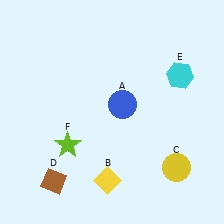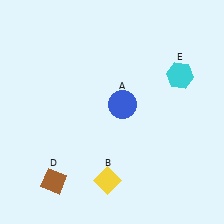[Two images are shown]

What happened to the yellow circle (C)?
The yellow circle (C) was removed in Image 2. It was in the bottom-right area of Image 1.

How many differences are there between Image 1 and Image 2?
There are 2 differences between the two images.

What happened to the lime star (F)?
The lime star (F) was removed in Image 2. It was in the bottom-left area of Image 1.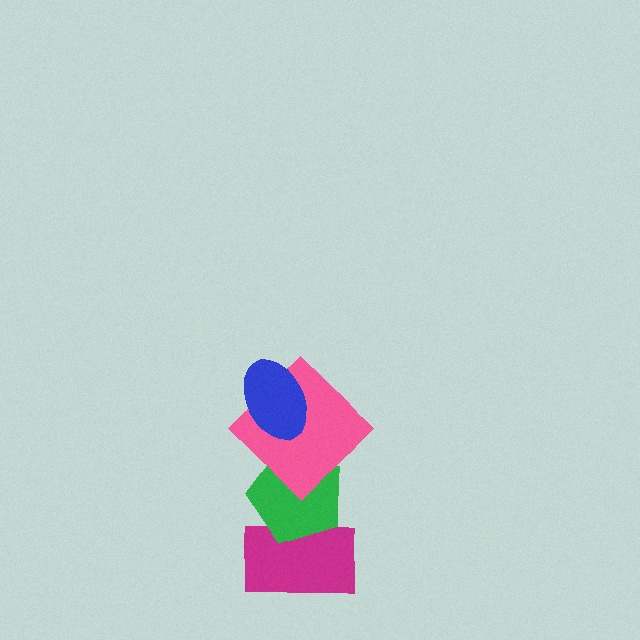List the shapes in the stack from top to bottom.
From top to bottom: the blue ellipse, the pink diamond, the green pentagon, the magenta rectangle.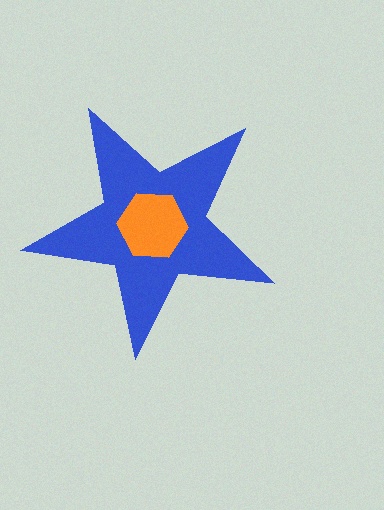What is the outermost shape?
The blue star.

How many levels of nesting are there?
2.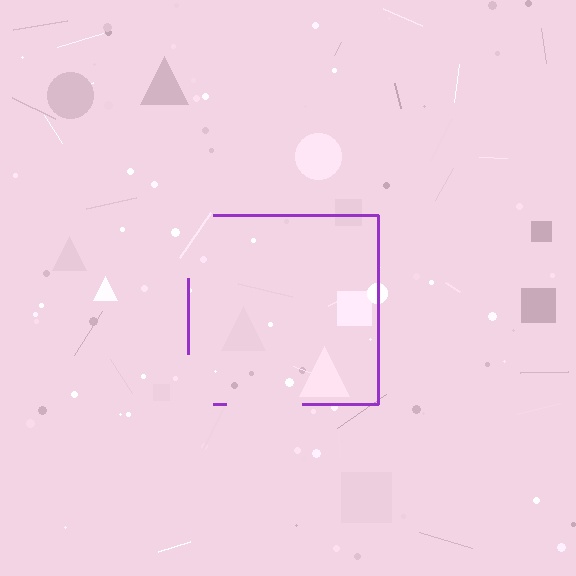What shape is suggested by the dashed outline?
The dashed outline suggests a square.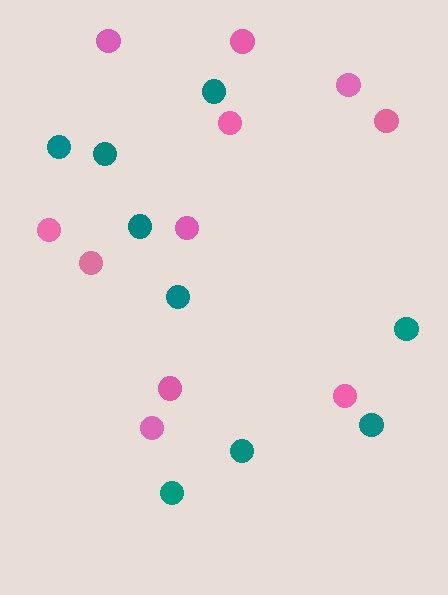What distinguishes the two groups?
There are 2 groups: one group of pink circles (11) and one group of teal circles (9).